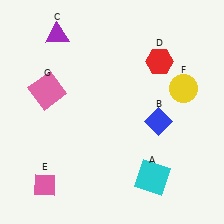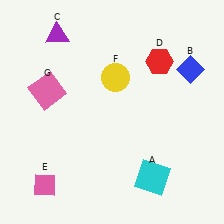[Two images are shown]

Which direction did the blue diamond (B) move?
The blue diamond (B) moved up.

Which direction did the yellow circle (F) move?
The yellow circle (F) moved left.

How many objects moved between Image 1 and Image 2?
2 objects moved between the two images.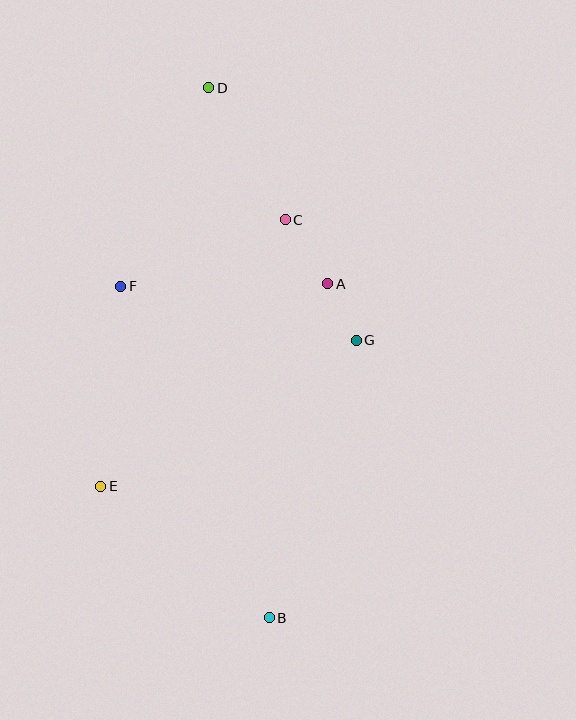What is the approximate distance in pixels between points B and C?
The distance between B and C is approximately 398 pixels.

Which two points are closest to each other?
Points A and G are closest to each other.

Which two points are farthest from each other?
Points B and D are farthest from each other.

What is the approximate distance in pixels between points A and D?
The distance between A and D is approximately 229 pixels.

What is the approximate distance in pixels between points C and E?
The distance between C and E is approximately 324 pixels.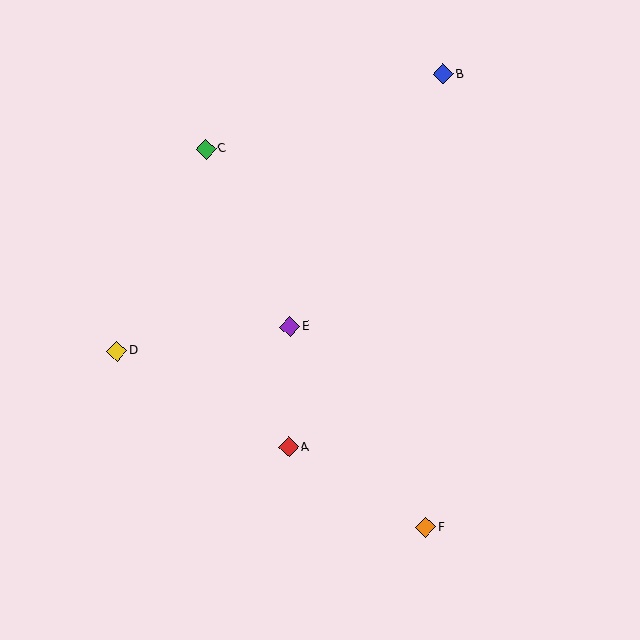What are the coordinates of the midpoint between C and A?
The midpoint between C and A is at (247, 298).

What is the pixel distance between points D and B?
The distance between D and B is 428 pixels.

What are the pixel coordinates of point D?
Point D is at (117, 351).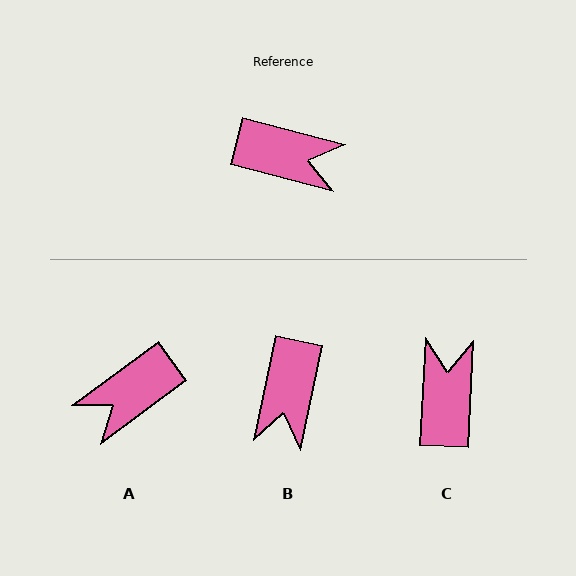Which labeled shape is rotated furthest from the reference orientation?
A, about 129 degrees away.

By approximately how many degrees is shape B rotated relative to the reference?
Approximately 87 degrees clockwise.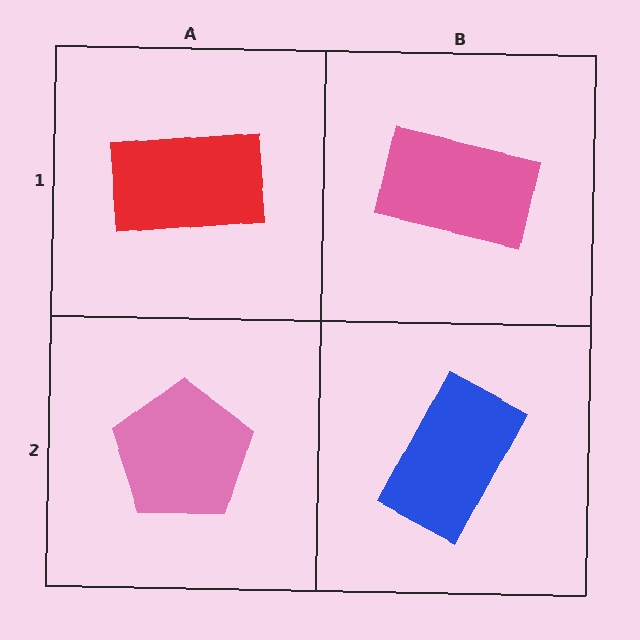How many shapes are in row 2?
2 shapes.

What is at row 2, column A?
A pink pentagon.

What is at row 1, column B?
A pink rectangle.